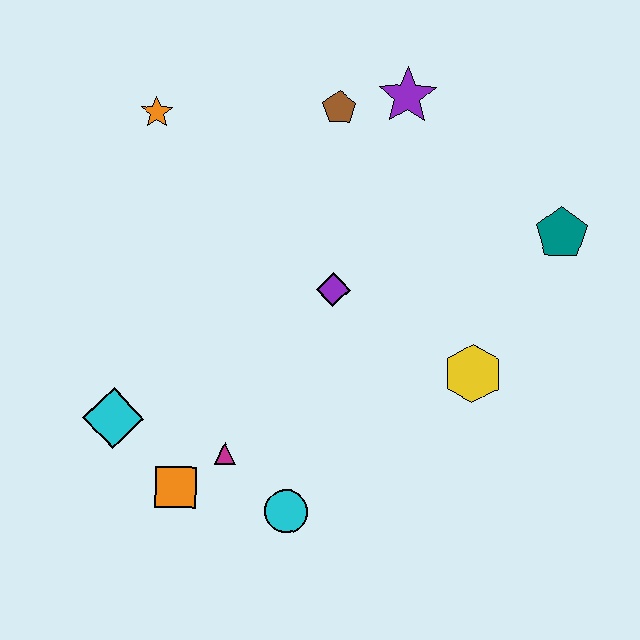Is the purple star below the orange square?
No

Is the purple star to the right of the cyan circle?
Yes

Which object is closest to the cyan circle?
The magenta triangle is closest to the cyan circle.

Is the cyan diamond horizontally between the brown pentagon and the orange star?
No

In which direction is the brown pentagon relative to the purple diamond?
The brown pentagon is above the purple diamond.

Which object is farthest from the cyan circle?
The purple star is farthest from the cyan circle.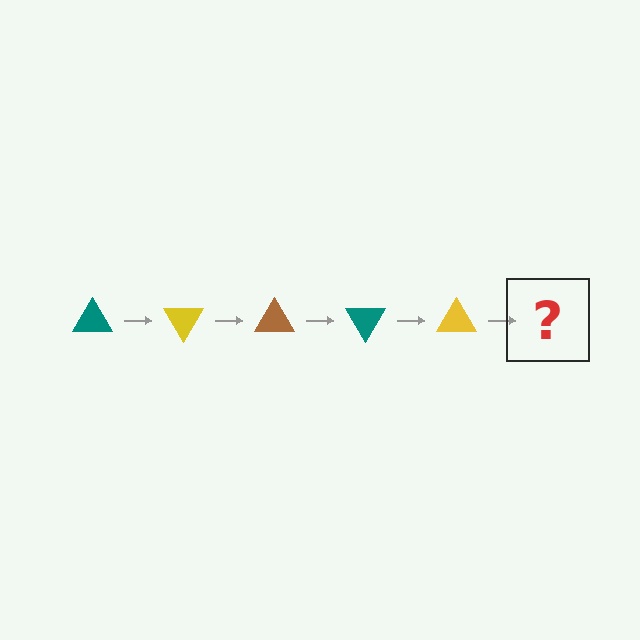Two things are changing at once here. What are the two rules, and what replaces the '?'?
The two rules are that it rotates 60 degrees each step and the color cycles through teal, yellow, and brown. The '?' should be a brown triangle, rotated 300 degrees from the start.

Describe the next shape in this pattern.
It should be a brown triangle, rotated 300 degrees from the start.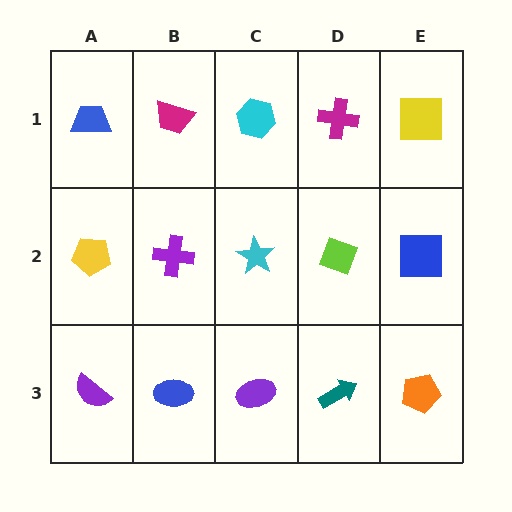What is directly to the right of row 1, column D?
A yellow square.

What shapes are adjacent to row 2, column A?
A blue trapezoid (row 1, column A), a purple semicircle (row 3, column A), a purple cross (row 2, column B).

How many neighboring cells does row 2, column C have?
4.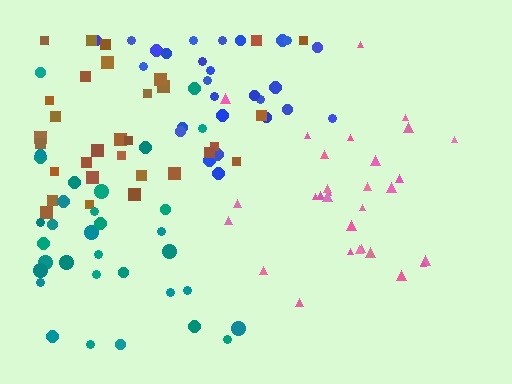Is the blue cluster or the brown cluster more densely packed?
Blue.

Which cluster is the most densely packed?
Pink.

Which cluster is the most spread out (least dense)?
Brown.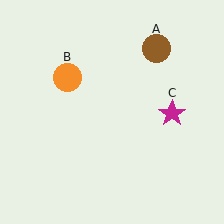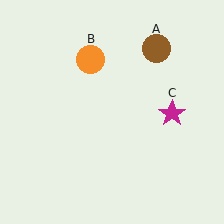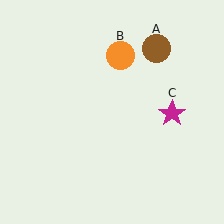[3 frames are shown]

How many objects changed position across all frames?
1 object changed position: orange circle (object B).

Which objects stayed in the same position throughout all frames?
Brown circle (object A) and magenta star (object C) remained stationary.